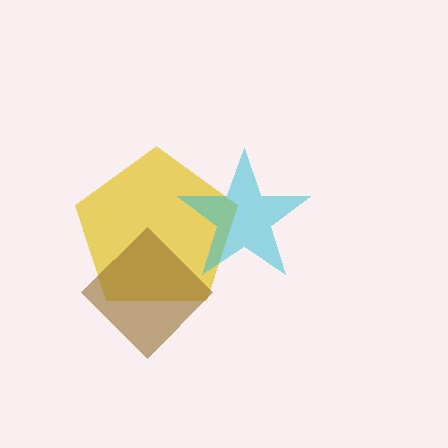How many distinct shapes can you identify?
There are 3 distinct shapes: a yellow pentagon, a brown diamond, a cyan star.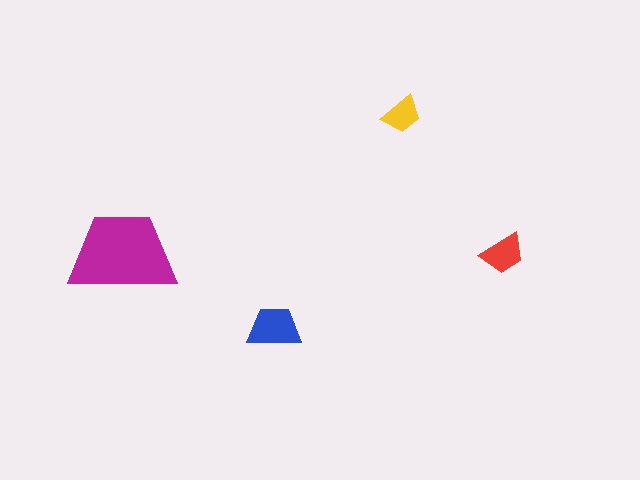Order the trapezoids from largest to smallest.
the magenta one, the blue one, the red one, the yellow one.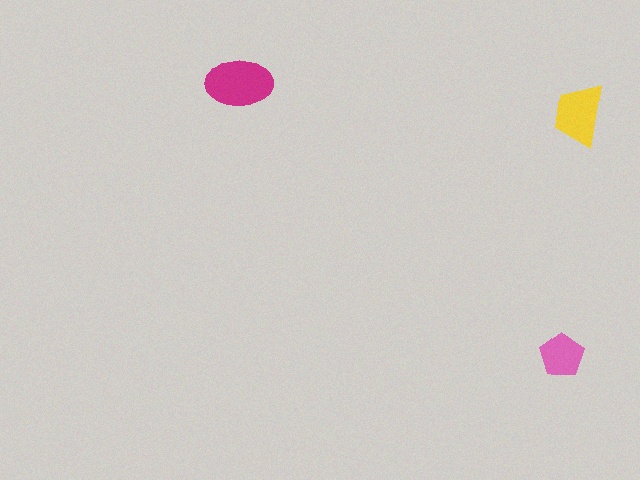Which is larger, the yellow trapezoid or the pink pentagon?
The yellow trapezoid.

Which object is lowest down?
The pink pentagon is bottommost.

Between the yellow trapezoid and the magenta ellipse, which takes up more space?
The magenta ellipse.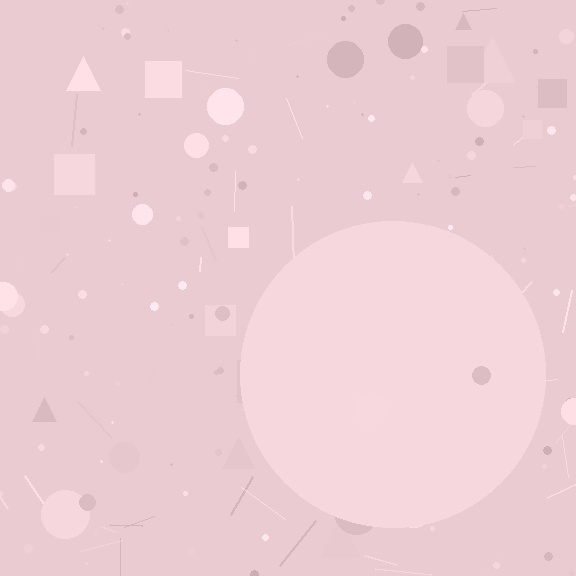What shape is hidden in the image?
A circle is hidden in the image.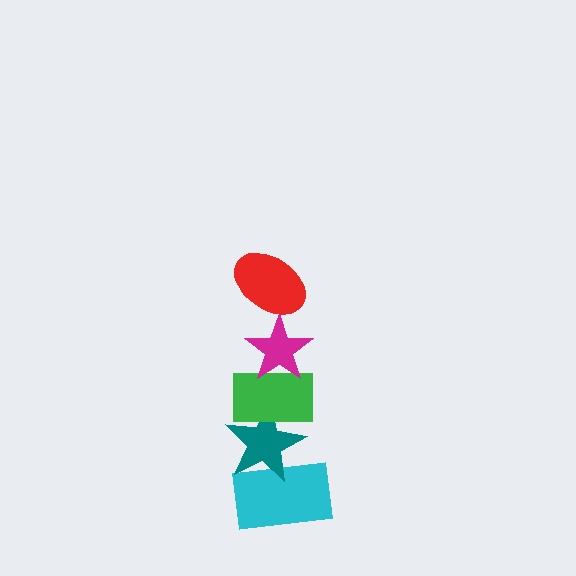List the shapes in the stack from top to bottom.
From top to bottom: the red ellipse, the magenta star, the green rectangle, the teal star, the cyan rectangle.